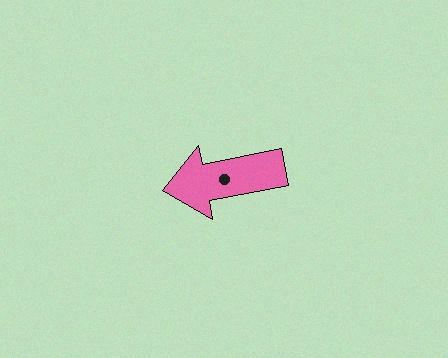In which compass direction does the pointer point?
West.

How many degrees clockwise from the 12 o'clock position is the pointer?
Approximately 259 degrees.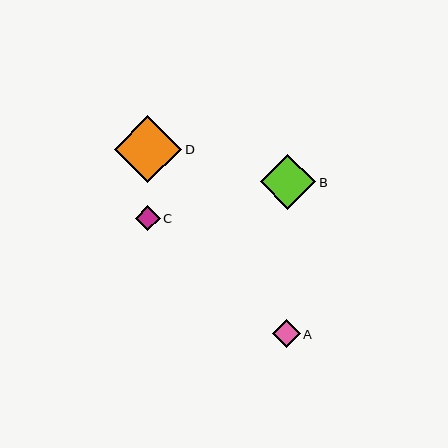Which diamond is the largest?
Diamond D is the largest with a size of approximately 68 pixels.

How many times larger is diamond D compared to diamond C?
Diamond D is approximately 2.7 times the size of diamond C.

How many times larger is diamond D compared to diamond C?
Diamond D is approximately 2.7 times the size of diamond C.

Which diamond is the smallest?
Diamond C is the smallest with a size of approximately 25 pixels.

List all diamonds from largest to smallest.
From largest to smallest: D, B, A, C.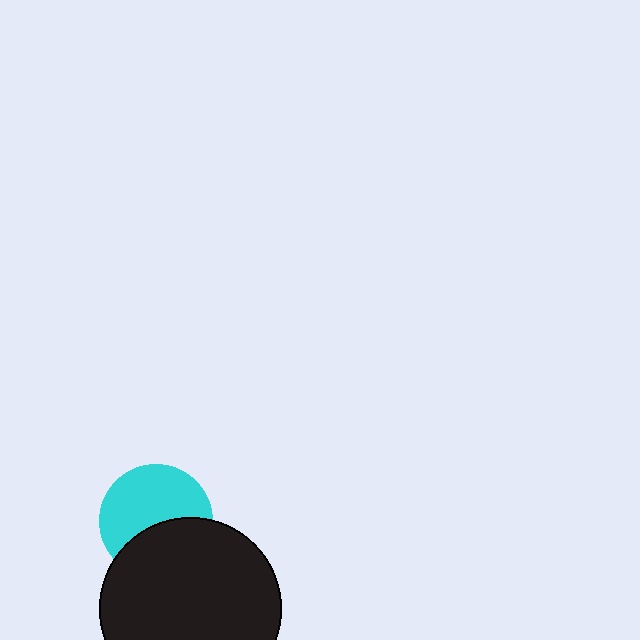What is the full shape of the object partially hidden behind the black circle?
The partially hidden object is a cyan circle.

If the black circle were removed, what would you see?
You would see the complete cyan circle.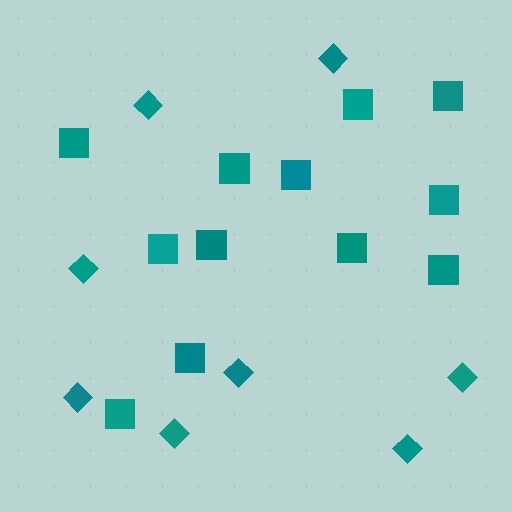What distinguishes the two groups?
There are 2 groups: one group of squares (12) and one group of diamonds (8).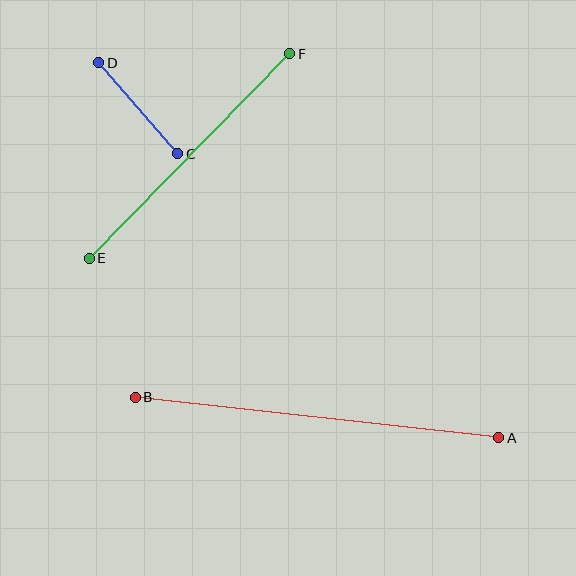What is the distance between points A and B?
The distance is approximately 365 pixels.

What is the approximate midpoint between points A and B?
The midpoint is at approximately (317, 417) pixels.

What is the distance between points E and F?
The distance is approximately 287 pixels.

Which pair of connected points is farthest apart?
Points A and B are farthest apart.